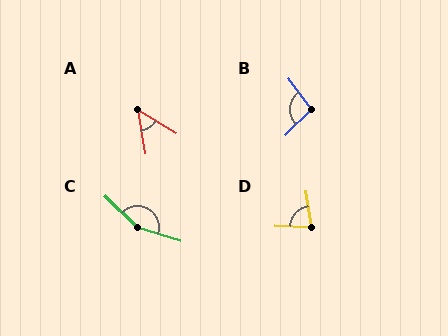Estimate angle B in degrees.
Approximately 100 degrees.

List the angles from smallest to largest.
A (49°), D (79°), B (100°), C (153°).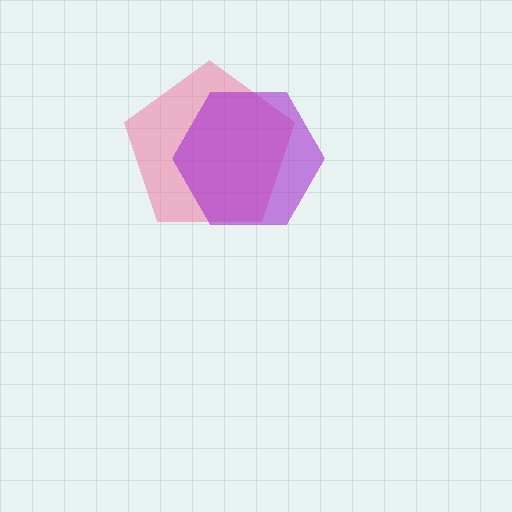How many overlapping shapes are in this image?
There are 2 overlapping shapes in the image.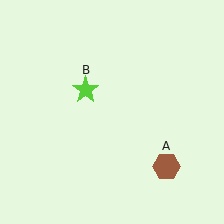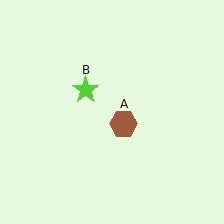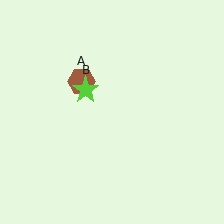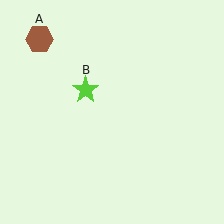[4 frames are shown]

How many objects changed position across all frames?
1 object changed position: brown hexagon (object A).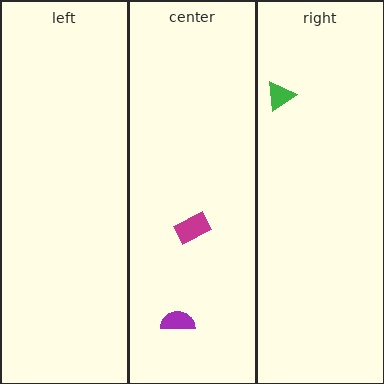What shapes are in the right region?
The green triangle.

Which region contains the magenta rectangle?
The center region.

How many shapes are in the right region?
1.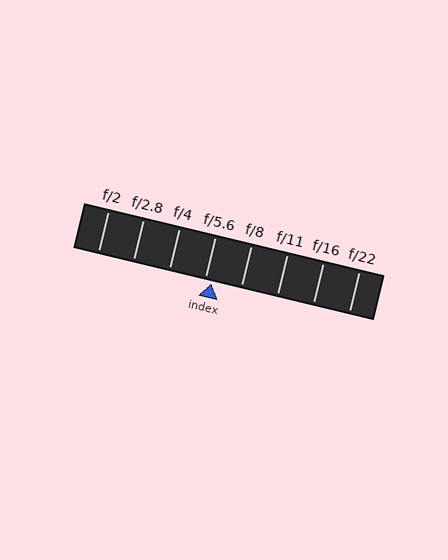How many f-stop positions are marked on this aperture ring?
There are 8 f-stop positions marked.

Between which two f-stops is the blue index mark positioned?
The index mark is between f/5.6 and f/8.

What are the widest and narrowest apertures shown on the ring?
The widest aperture shown is f/2 and the narrowest is f/22.